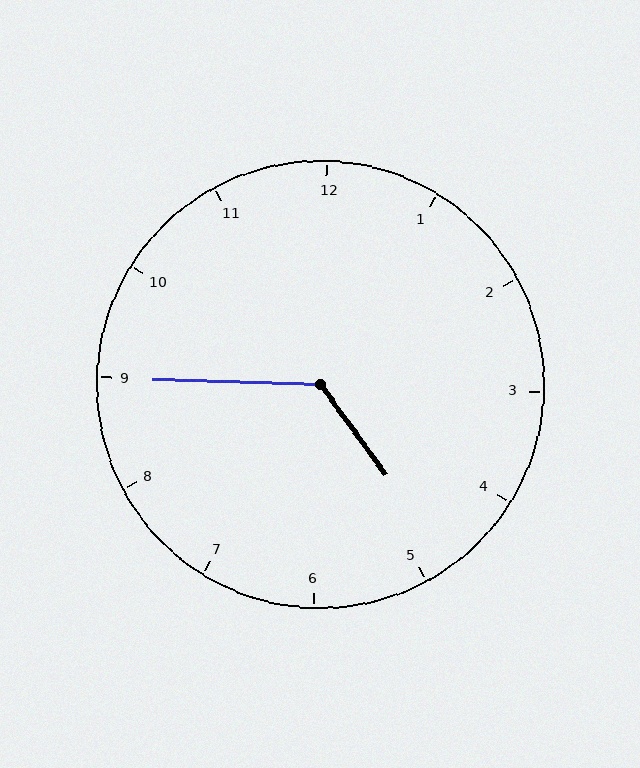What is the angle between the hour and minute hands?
Approximately 128 degrees.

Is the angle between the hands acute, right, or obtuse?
It is obtuse.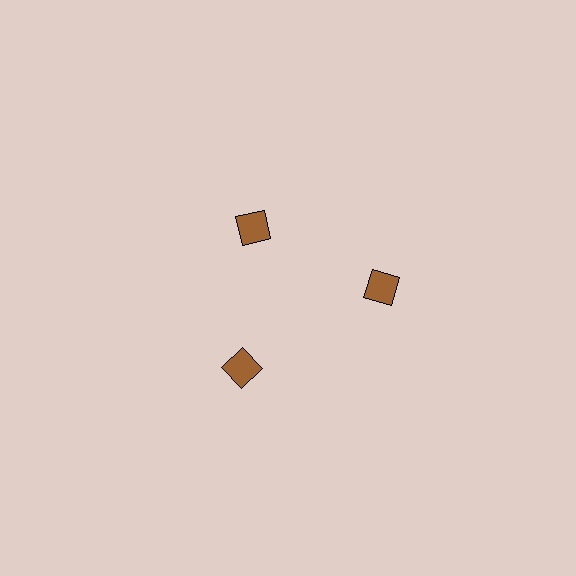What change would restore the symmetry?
The symmetry would be restored by moving it outward, back onto the ring so that all 3 squares sit at equal angles and equal distance from the center.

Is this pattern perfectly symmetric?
No. The 3 brown squares are arranged in a ring, but one element near the 11 o'clock position is pulled inward toward the center, breaking the 3-fold rotational symmetry.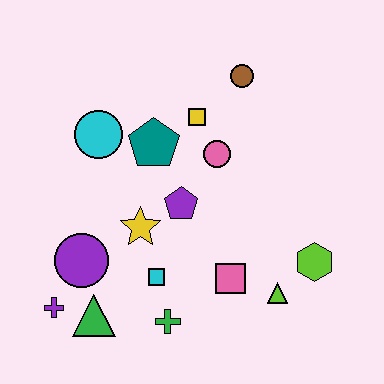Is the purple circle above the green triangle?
Yes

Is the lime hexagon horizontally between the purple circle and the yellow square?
No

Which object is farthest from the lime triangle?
The cyan circle is farthest from the lime triangle.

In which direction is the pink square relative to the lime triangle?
The pink square is to the left of the lime triangle.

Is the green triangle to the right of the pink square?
No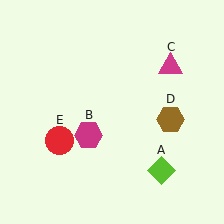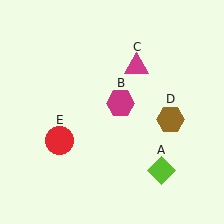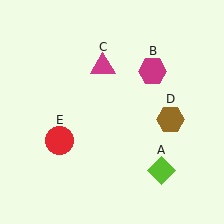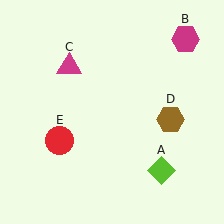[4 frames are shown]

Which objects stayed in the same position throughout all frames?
Lime diamond (object A) and brown hexagon (object D) and red circle (object E) remained stationary.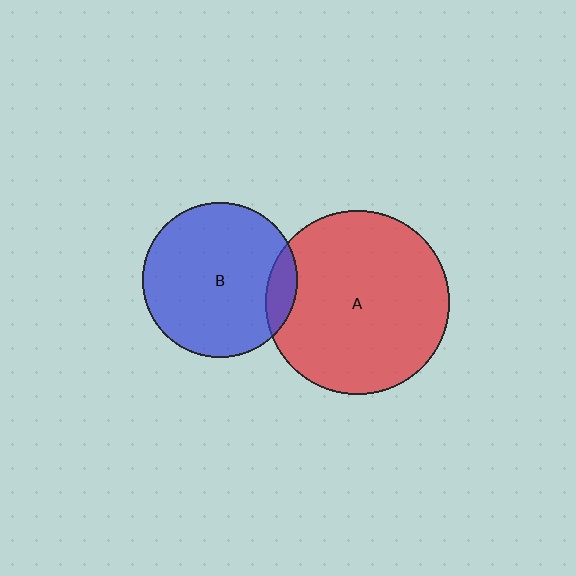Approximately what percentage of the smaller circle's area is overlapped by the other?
Approximately 10%.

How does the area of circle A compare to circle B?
Approximately 1.4 times.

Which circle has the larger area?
Circle A (red).